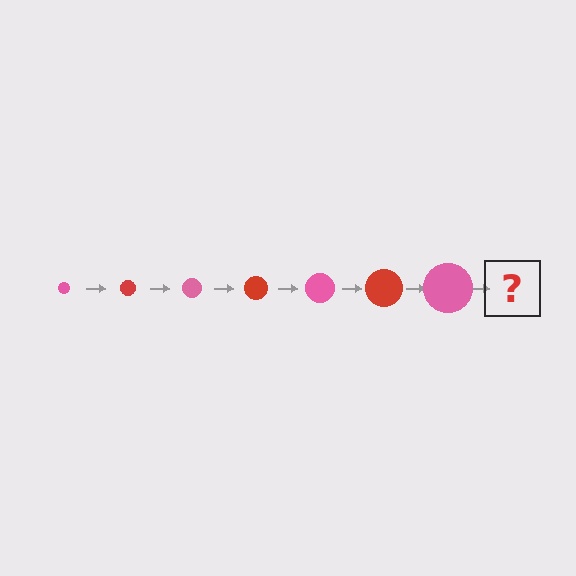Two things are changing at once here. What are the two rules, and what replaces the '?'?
The two rules are that the circle grows larger each step and the color cycles through pink and red. The '?' should be a red circle, larger than the previous one.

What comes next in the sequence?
The next element should be a red circle, larger than the previous one.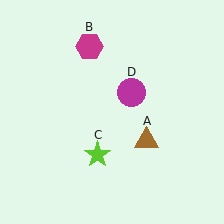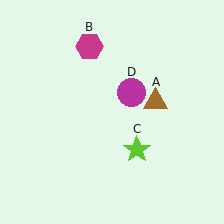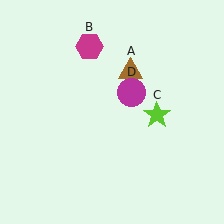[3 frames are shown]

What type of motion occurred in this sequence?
The brown triangle (object A), lime star (object C) rotated counterclockwise around the center of the scene.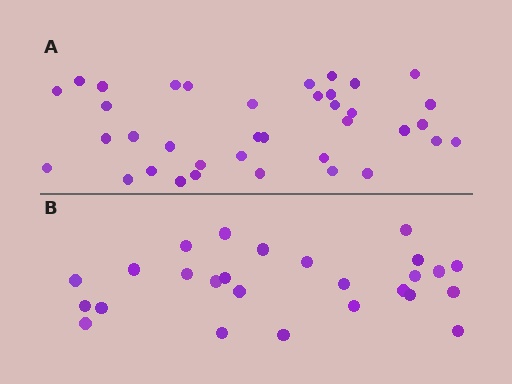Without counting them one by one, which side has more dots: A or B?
Region A (the top region) has more dots.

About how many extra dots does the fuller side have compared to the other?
Region A has roughly 12 or so more dots than region B.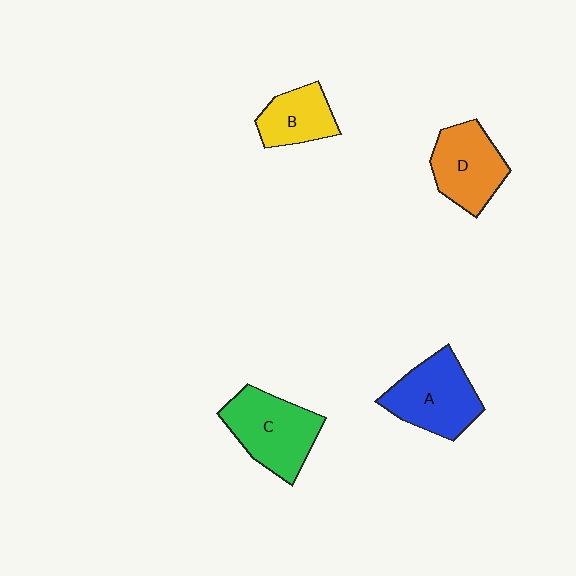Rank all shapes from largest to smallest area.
From largest to smallest: C (green), A (blue), D (orange), B (yellow).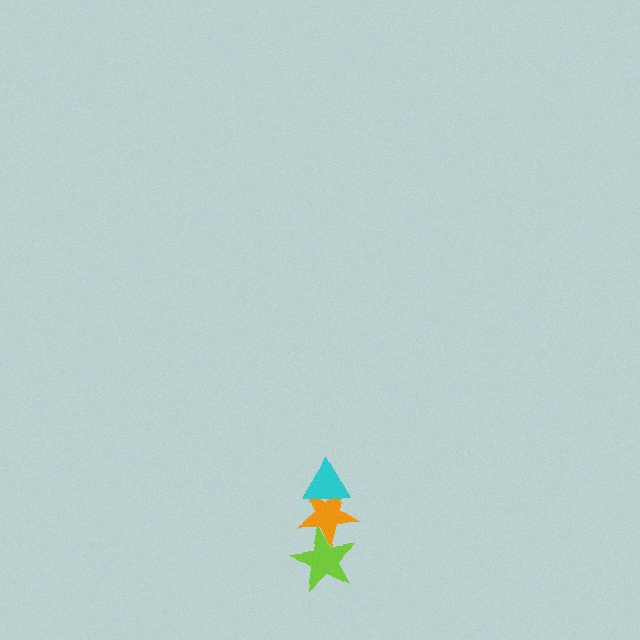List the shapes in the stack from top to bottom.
From top to bottom: the cyan triangle, the orange star, the lime star.